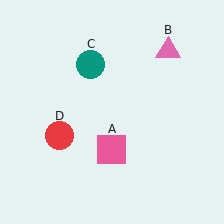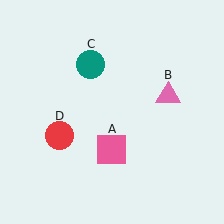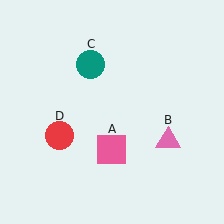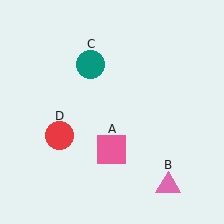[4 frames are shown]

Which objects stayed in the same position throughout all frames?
Pink square (object A) and teal circle (object C) and red circle (object D) remained stationary.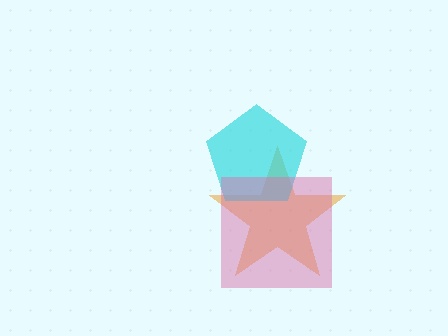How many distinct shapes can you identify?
There are 3 distinct shapes: an orange star, a cyan pentagon, a pink square.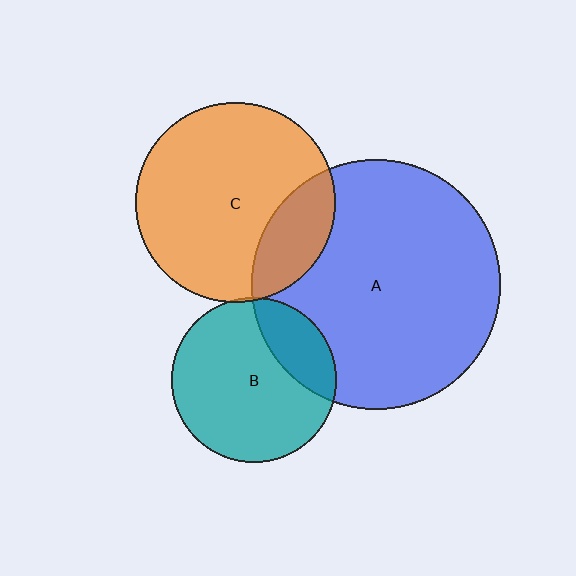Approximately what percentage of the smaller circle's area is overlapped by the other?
Approximately 20%.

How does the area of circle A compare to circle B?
Approximately 2.3 times.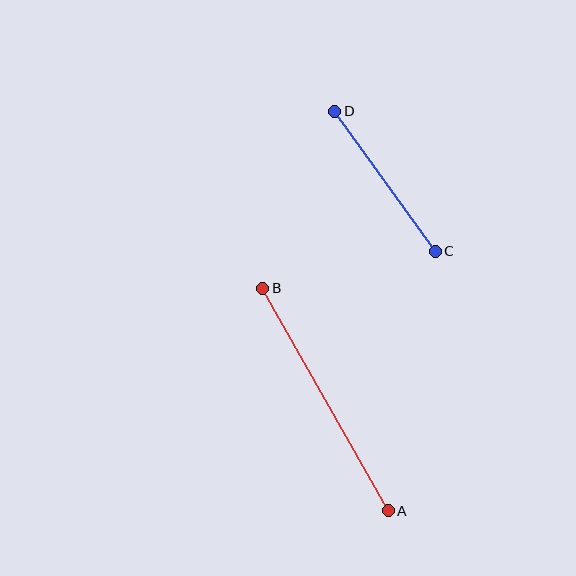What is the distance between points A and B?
The distance is approximately 255 pixels.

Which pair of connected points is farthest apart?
Points A and B are farthest apart.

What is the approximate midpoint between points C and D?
The midpoint is at approximately (385, 181) pixels.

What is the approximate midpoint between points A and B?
The midpoint is at approximately (325, 400) pixels.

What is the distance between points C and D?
The distance is approximately 172 pixels.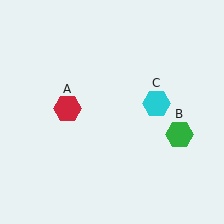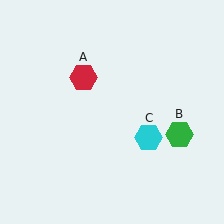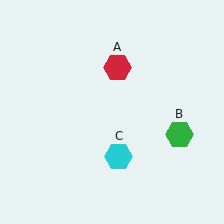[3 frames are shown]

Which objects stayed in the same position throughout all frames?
Green hexagon (object B) remained stationary.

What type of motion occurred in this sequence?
The red hexagon (object A), cyan hexagon (object C) rotated clockwise around the center of the scene.